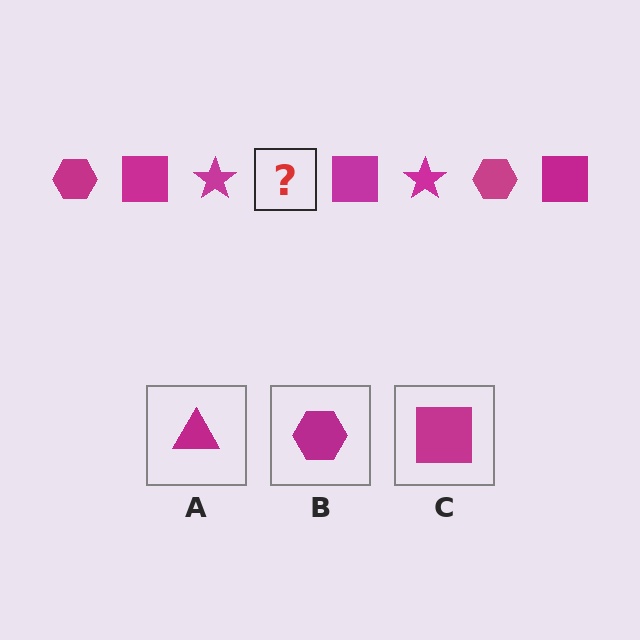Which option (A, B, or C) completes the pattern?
B.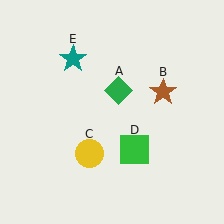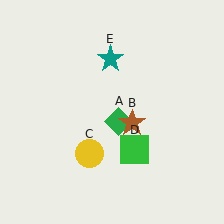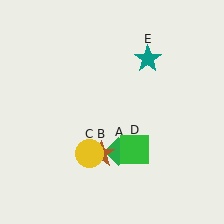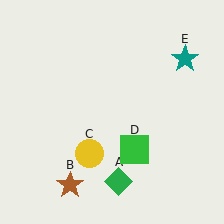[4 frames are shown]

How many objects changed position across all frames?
3 objects changed position: green diamond (object A), brown star (object B), teal star (object E).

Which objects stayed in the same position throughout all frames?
Yellow circle (object C) and green square (object D) remained stationary.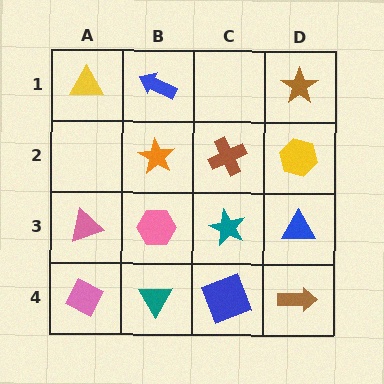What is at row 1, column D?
A brown star.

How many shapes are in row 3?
4 shapes.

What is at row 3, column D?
A blue triangle.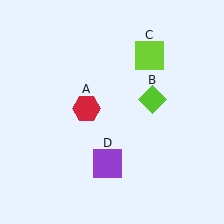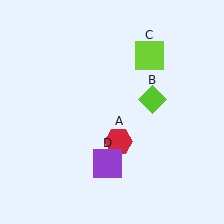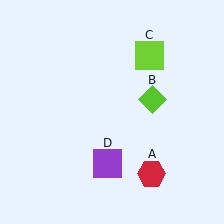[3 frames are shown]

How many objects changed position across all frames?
1 object changed position: red hexagon (object A).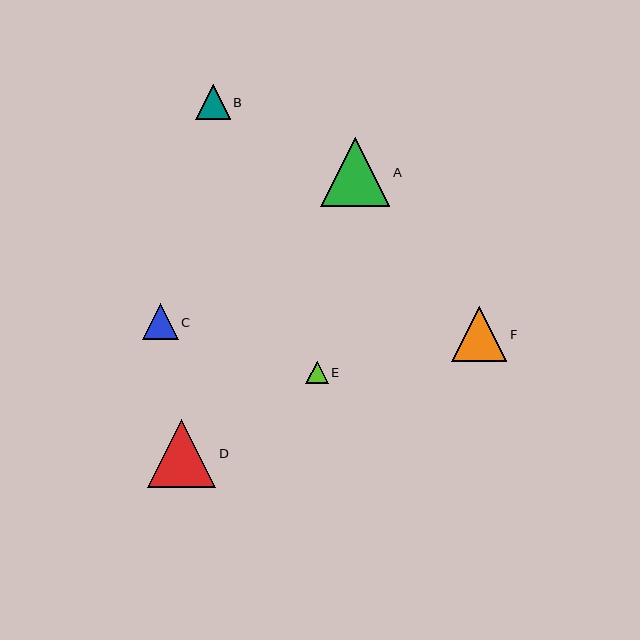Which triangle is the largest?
Triangle A is the largest with a size of approximately 69 pixels.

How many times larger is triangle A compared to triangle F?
Triangle A is approximately 1.2 times the size of triangle F.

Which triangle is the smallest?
Triangle E is the smallest with a size of approximately 22 pixels.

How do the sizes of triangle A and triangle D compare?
Triangle A and triangle D are approximately the same size.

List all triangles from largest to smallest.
From largest to smallest: A, D, F, C, B, E.